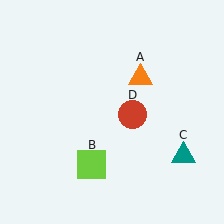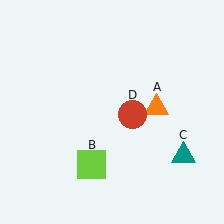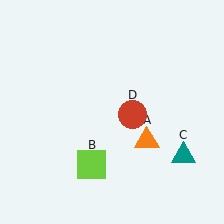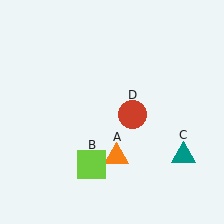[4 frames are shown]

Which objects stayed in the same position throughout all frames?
Lime square (object B) and teal triangle (object C) and red circle (object D) remained stationary.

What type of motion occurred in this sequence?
The orange triangle (object A) rotated clockwise around the center of the scene.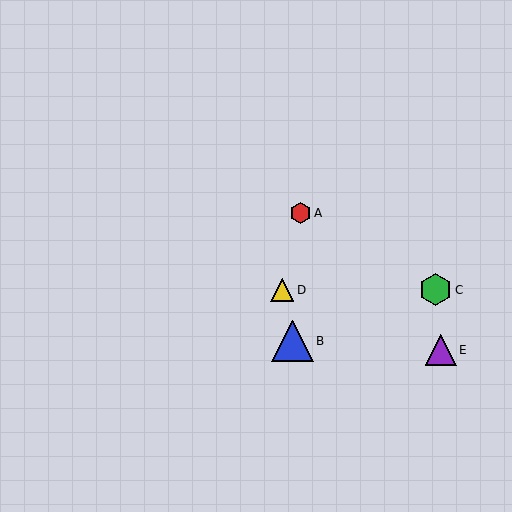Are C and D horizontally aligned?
Yes, both are at y≈290.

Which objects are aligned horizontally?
Objects C, D are aligned horizontally.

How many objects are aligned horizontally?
2 objects (C, D) are aligned horizontally.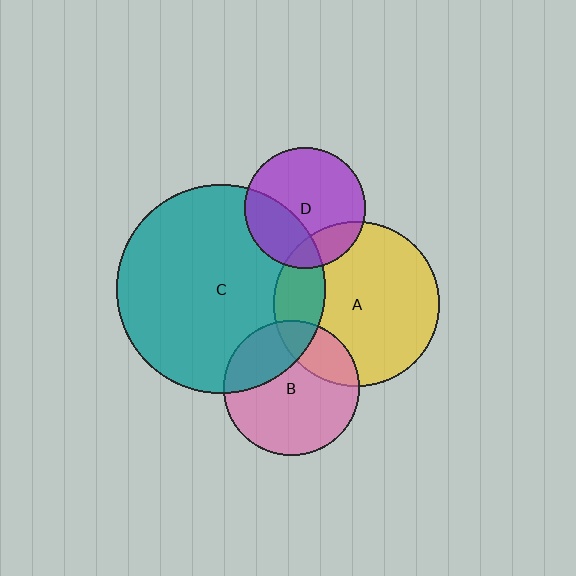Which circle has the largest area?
Circle C (teal).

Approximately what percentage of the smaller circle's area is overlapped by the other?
Approximately 20%.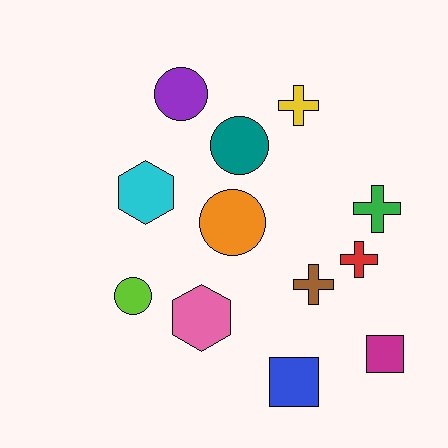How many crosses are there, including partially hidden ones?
There are 4 crosses.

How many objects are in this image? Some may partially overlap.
There are 12 objects.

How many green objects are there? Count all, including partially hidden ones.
There is 1 green object.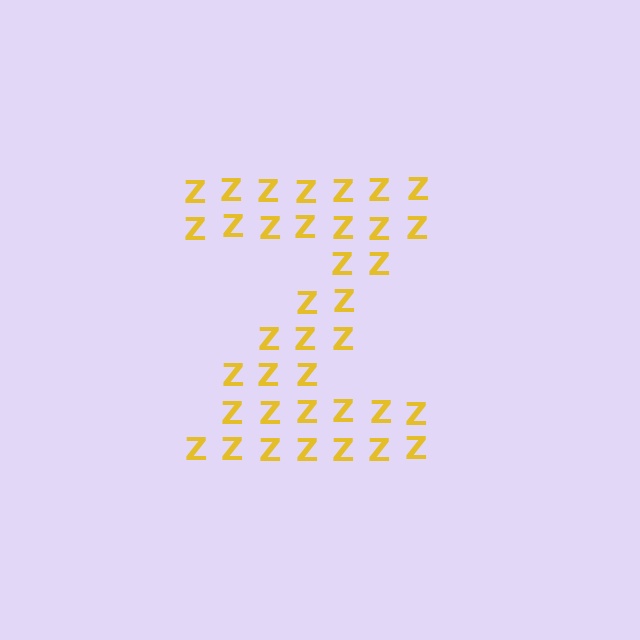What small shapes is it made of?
It is made of small letter Z's.